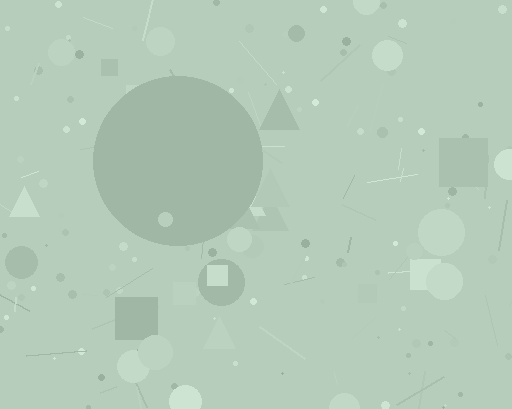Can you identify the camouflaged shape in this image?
The camouflaged shape is a circle.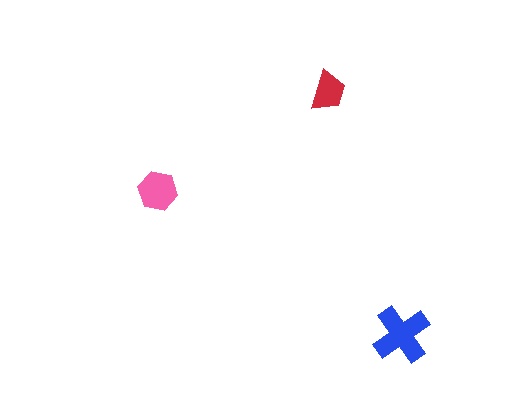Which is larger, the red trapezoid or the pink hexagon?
The pink hexagon.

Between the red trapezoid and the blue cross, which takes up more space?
The blue cross.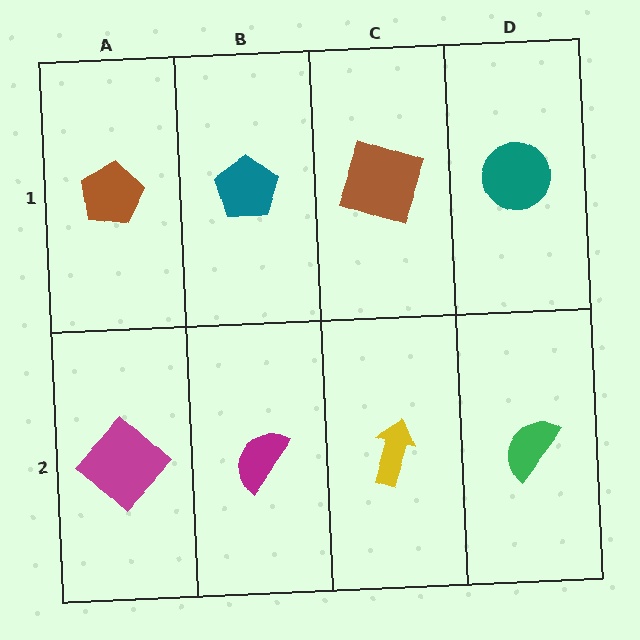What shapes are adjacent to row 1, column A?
A magenta diamond (row 2, column A), a teal pentagon (row 1, column B).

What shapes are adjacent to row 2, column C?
A brown square (row 1, column C), a magenta semicircle (row 2, column B), a green semicircle (row 2, column D).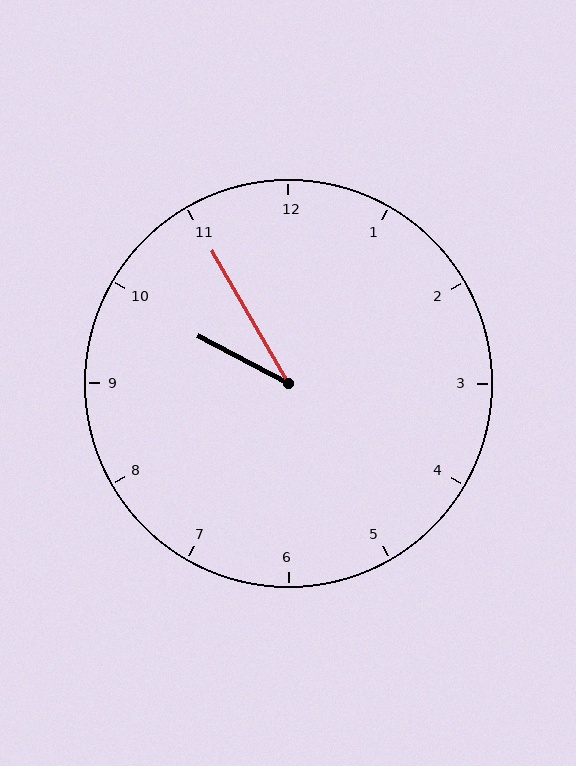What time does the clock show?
9:55.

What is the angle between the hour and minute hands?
Approximately 32 degrees.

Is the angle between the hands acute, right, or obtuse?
It is acute.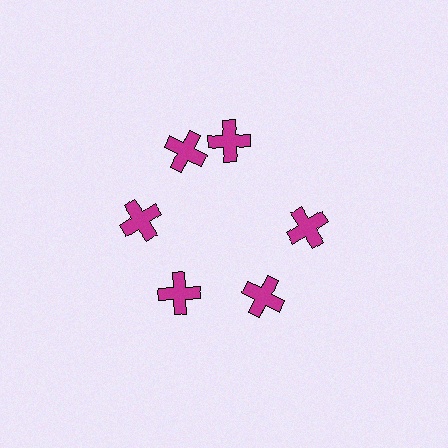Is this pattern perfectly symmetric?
No. The 6 magenta crosses are arranged in a ring, but one element near the 1 o'clock position is rotated out of alignment along the ring, breaking the 6-fold rotational symmetry.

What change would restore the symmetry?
The symmetry would be restored by rotating it back into even spacing with its neighbors so that all 6 crosses sit at equal angles and equal distance from the center.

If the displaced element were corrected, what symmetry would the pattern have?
It would have 6-fold rotational symmetry — the pattern would map onto itself every 60 degrees.